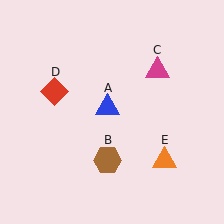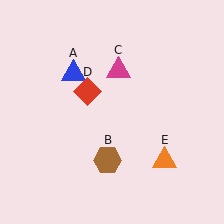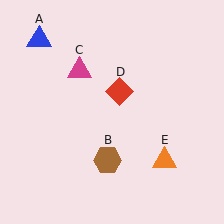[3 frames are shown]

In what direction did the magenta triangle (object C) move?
The magenta triangle (object C) moved left.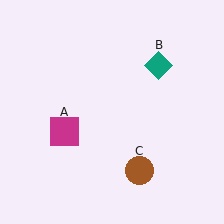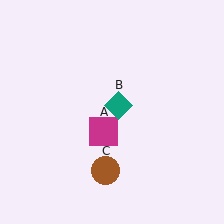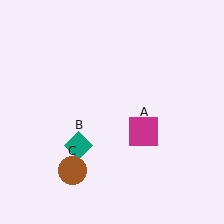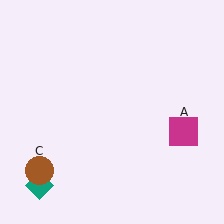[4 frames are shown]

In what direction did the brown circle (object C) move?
The brown circle (object C) moved left.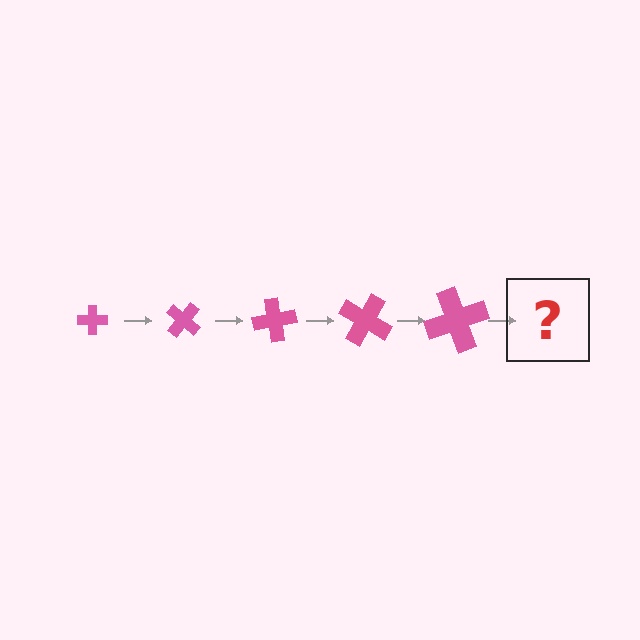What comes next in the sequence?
The next element should be a cross, larger than the previous one and rotated 200 degrees from the start.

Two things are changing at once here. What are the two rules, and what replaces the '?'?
The two rules are that the cross grows larger each step and it rotates 40 degrees each step. The '?' should be a cross, larger than the previous one and rotated 200 degrees from the start.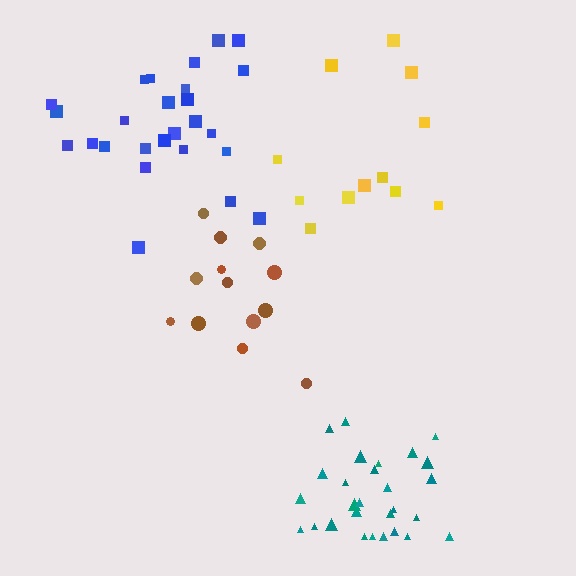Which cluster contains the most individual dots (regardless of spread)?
Teal (28).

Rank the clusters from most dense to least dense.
teal, blue, brown, yellow.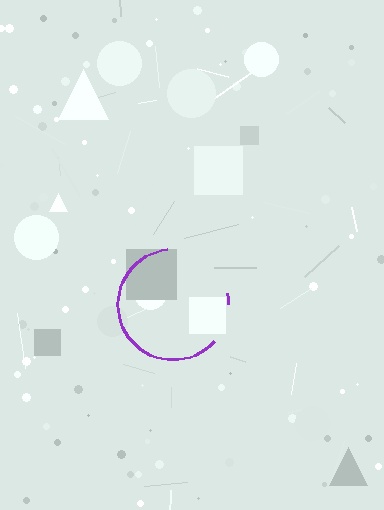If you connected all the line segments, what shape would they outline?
They would outline a circle.